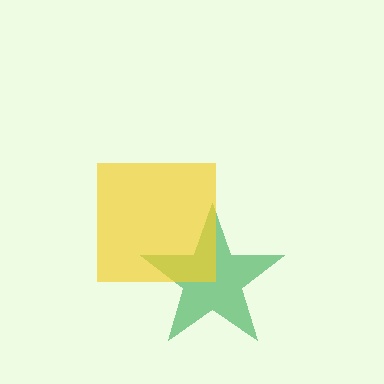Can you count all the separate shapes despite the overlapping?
Yes, there are 2 separate shapes.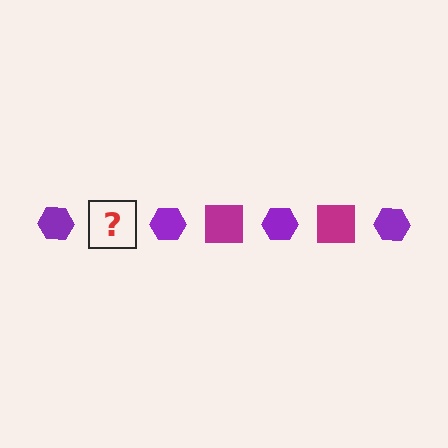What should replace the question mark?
The question mark should be replaced with a magenta square.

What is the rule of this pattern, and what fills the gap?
The rule is that the pattern alternates between purple hexagon and magenta square. The gap should be filled with a magenta square.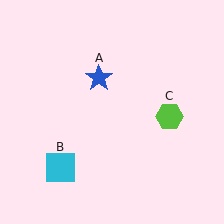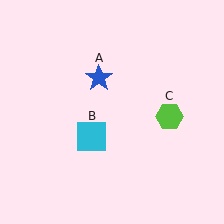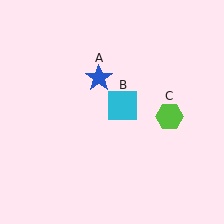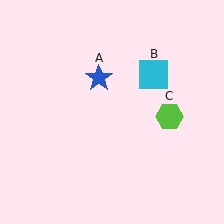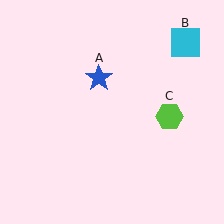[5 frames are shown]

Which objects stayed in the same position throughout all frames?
Blue star (object A) and lime hexagon (object C) remained stationary.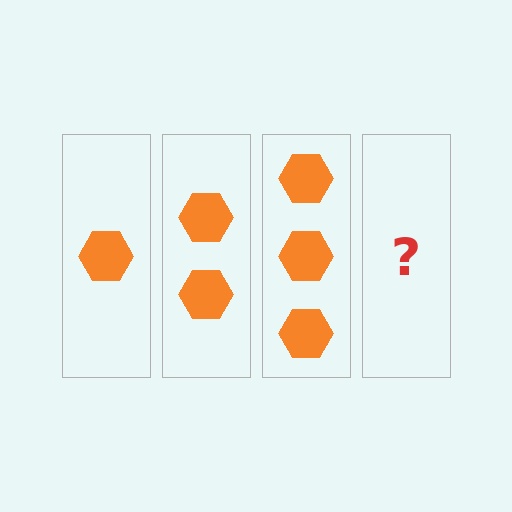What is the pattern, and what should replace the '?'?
The pattern is that each step adds one more hexagon. The '?' should be 4 hexagons.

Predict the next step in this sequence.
The next step is 4 hexagons.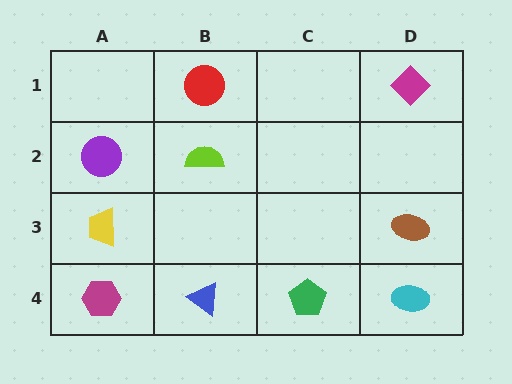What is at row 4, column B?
A blue triangle.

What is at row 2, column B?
A lime semicircle.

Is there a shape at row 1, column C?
No, that cell is empty.